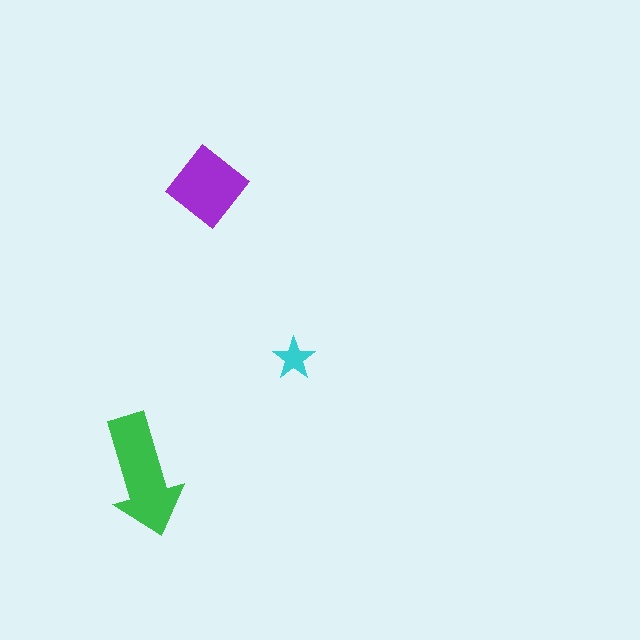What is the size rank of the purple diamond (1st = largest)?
2nd.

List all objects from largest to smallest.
The green arrow, the purple diamond, the cyan star.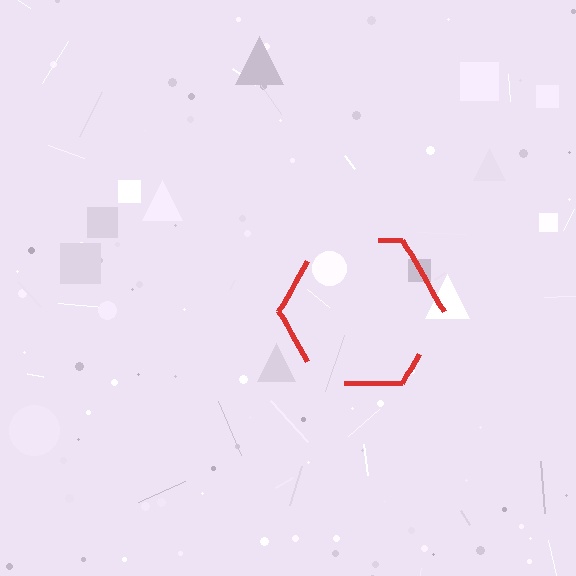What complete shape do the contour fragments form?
The contour fragments form a hexagon.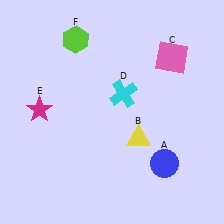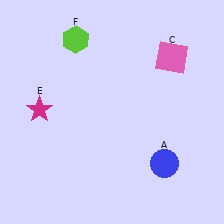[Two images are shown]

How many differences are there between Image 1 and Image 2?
There are 2 differences between the two images.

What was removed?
The cyan cross (D), the yellow triangle (B) were removed in Image 2.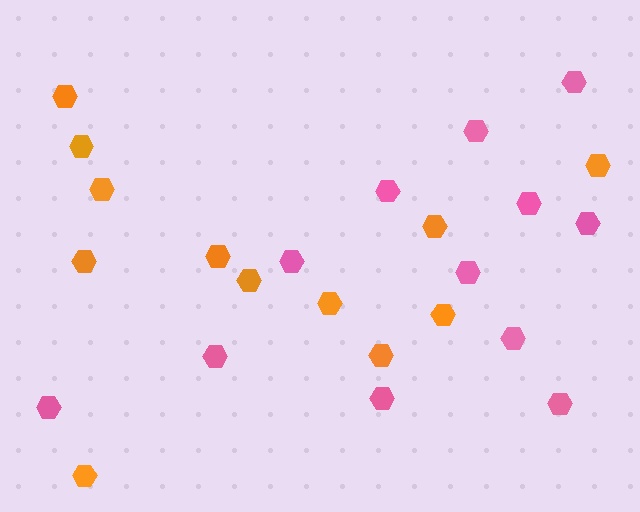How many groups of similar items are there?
There are 2 groups: one group of pink hexagons (12) and one group of orange hexagons (12).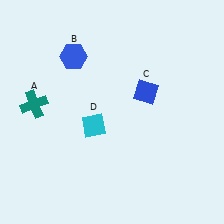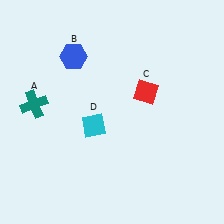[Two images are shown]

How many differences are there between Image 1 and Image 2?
There is 1 difference between the two images.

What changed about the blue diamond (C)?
In Image 1, C is blue. In Image 2, it changed to red.